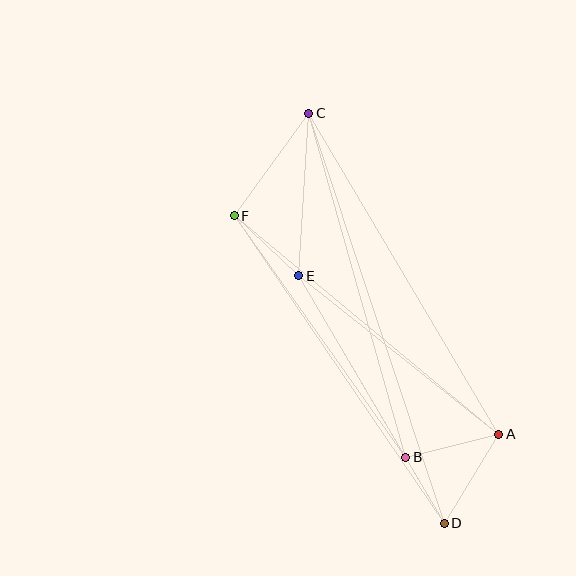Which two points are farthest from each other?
Points C and D are farthest from each other.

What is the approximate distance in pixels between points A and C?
The distance between A and C is approximately 373 pixels.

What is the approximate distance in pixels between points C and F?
The distance between C and F is approximately 127 pixels.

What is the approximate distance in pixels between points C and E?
The distance between C and E is approximately 163 pixels.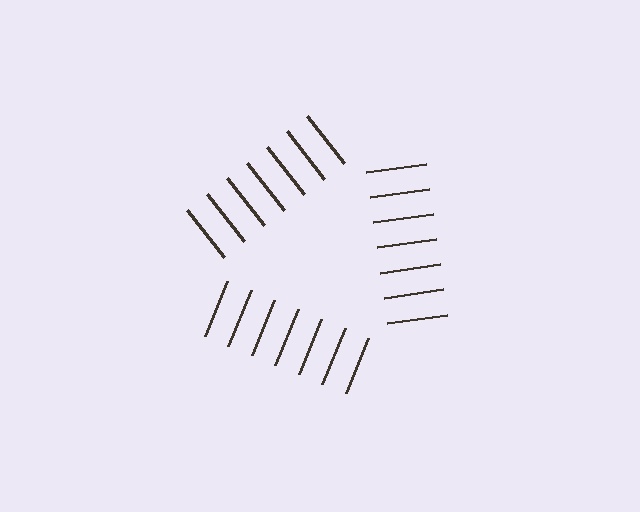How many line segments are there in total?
21 — 7 along each of the 3 edges.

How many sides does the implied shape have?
3 sides — the line-ends trace a triangle.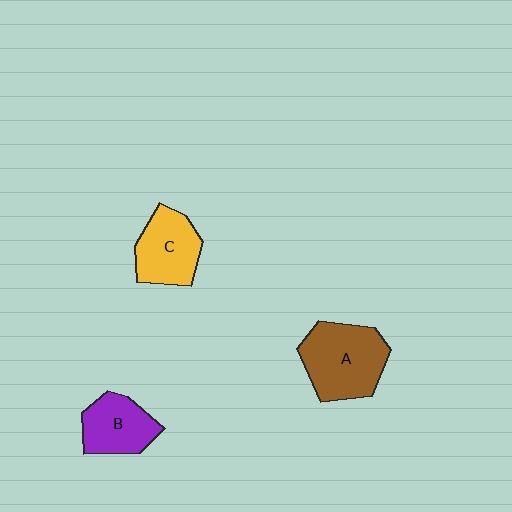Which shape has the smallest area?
Shape B (purple).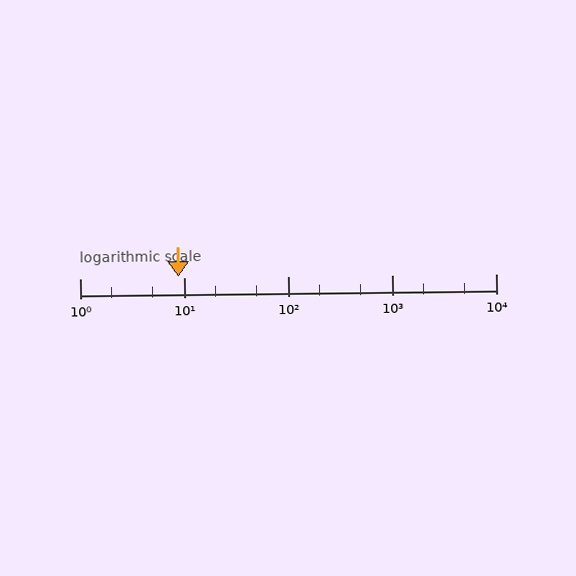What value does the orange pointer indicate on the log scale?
The pointer indicates approximately 8.9.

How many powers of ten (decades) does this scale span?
The scale spans 4 decades, from 1 to 10000.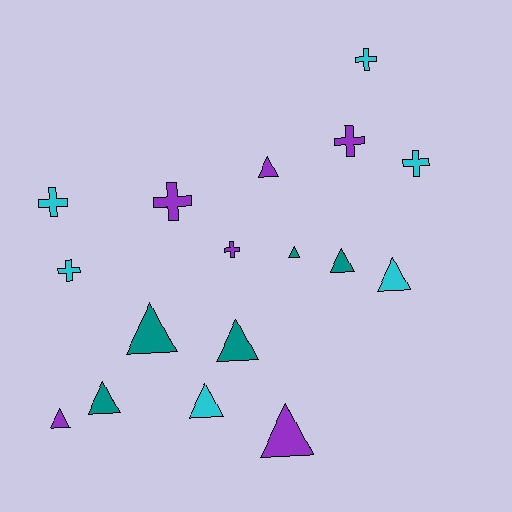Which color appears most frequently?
Purple, with 6 objects.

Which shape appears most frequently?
Triangle, with 10 objects.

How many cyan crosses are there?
There are 4 cyan crosses.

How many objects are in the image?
There are 17 objects.